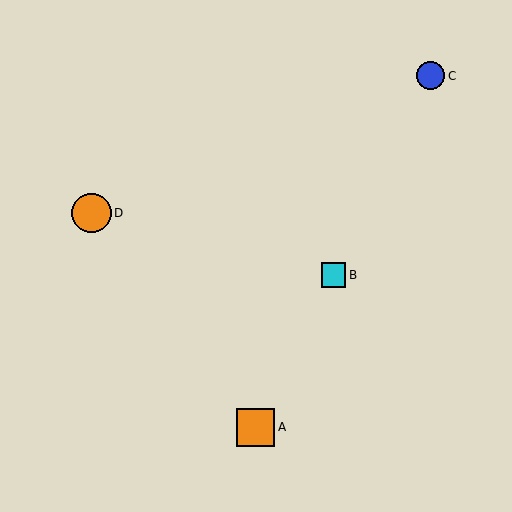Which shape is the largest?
The orange circle (labeled D) is the largest.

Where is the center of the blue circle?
The center of the blue circle is at (431, 76).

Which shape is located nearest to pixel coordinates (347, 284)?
The cyan square (labeled B) at (333, 275) is nearest to that location.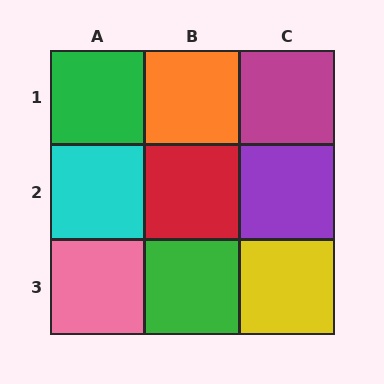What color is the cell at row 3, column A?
Pink.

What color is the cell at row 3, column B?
Green.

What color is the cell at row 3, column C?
Yellow.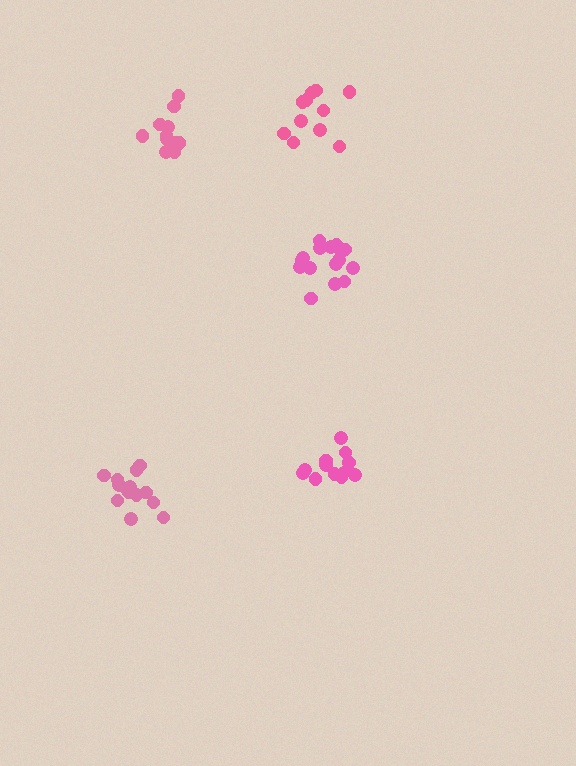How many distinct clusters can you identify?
There are 5 distinct clusters.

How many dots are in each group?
Group 1: 11 dots, Group 2: 16 dots, Group 3: 13 dots, Group 4: 14 dots, Group 5: 11 dots (65 total).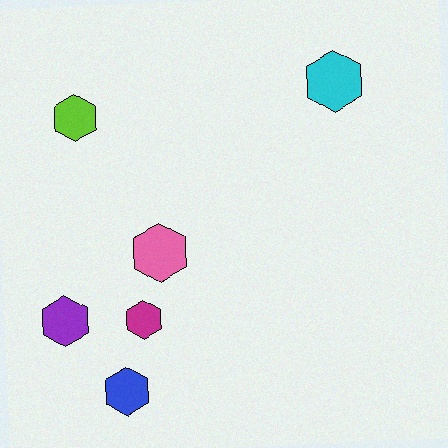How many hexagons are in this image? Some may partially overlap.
There are 6 hexagons.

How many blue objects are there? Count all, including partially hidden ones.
There is 1 blue object.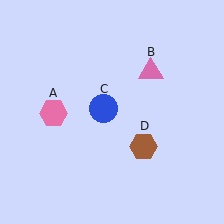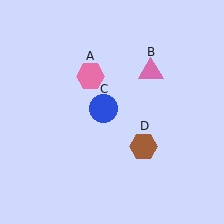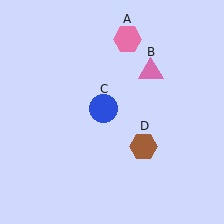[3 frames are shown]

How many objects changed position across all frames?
1 object changed position: pink hexagon (object A).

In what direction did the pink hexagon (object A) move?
The pink hexagon (object A) moved up and to the right.